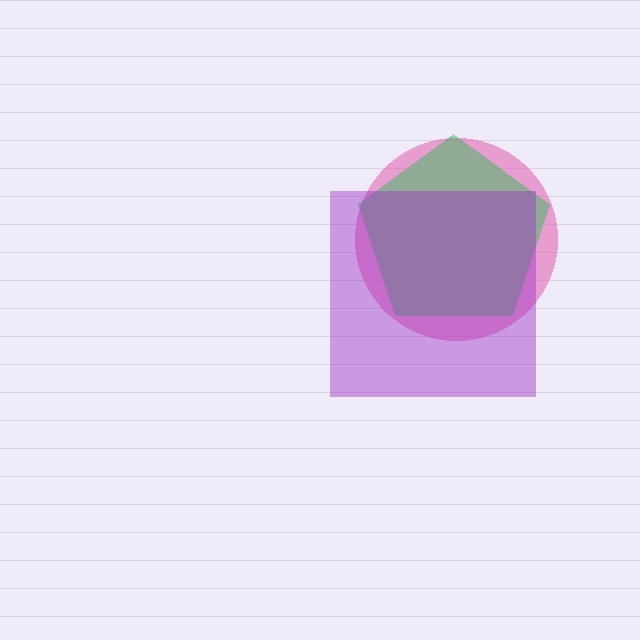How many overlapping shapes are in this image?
There are 3 overlapping shapes in the image.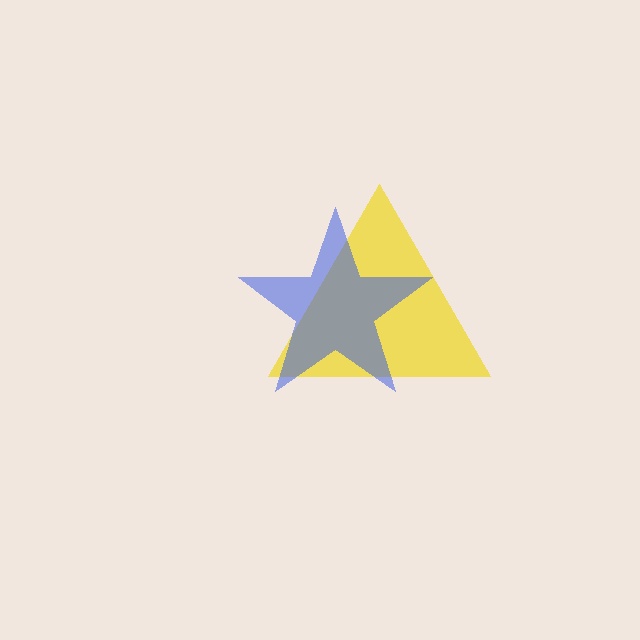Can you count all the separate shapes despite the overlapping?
Yes, there are 2 separate shapes.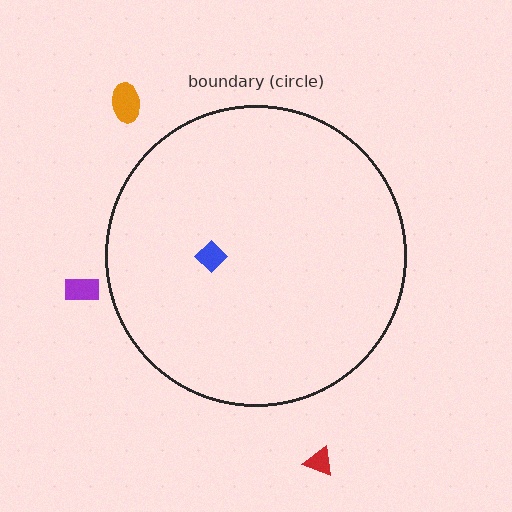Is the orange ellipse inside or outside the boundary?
Outside.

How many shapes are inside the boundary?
1 inside, 3 outside.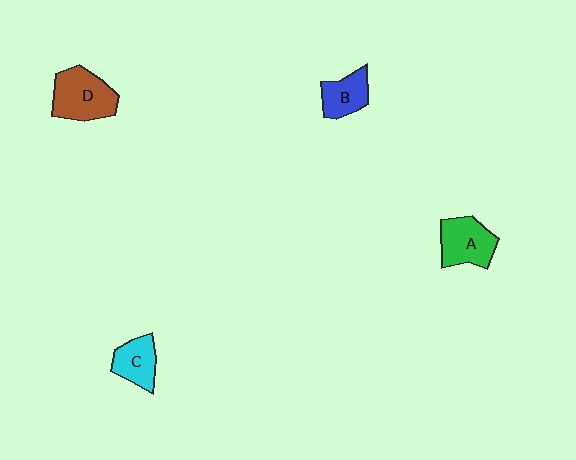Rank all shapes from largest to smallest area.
From largest to smallest: D (brown), A (green), C (cyan), B (blue).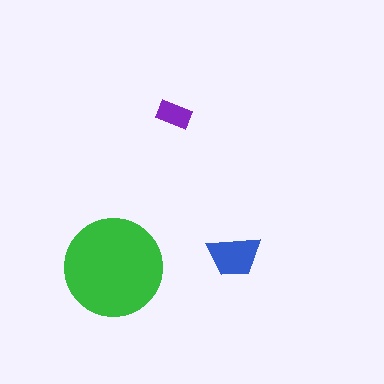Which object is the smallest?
The purple rectangle.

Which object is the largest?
The green circle.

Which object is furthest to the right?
The blue trapezoid is rightmost.